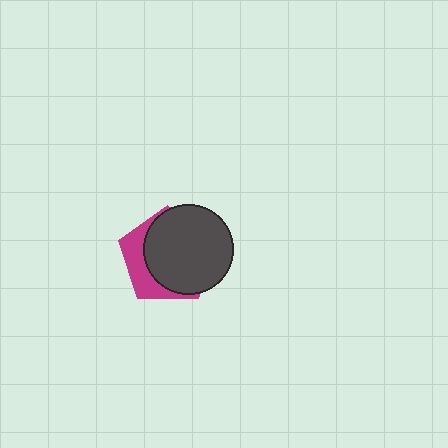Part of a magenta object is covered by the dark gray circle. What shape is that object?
It is a pentagon.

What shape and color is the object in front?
The object in front is a dark gray circle.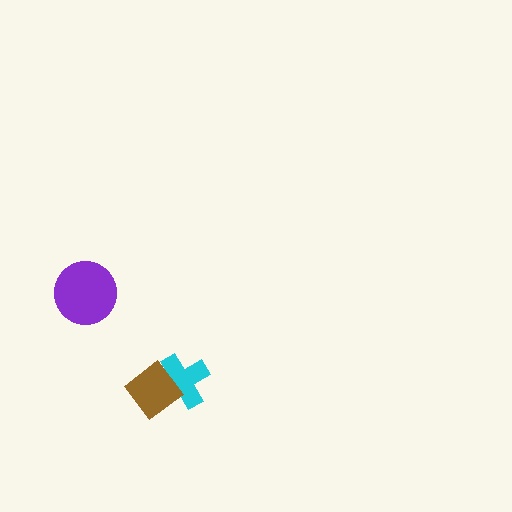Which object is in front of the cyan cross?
The brown diamond is in front of the cyan cross.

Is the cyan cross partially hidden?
Yes, it is partially covered by another shape.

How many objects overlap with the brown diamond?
1 object overlaps with the brown diamond.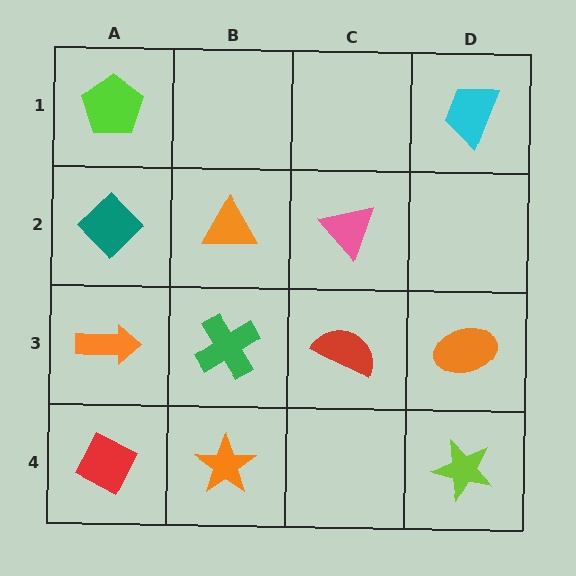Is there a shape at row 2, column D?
No, that cell is empty.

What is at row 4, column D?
A lime star.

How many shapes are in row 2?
3 shapes.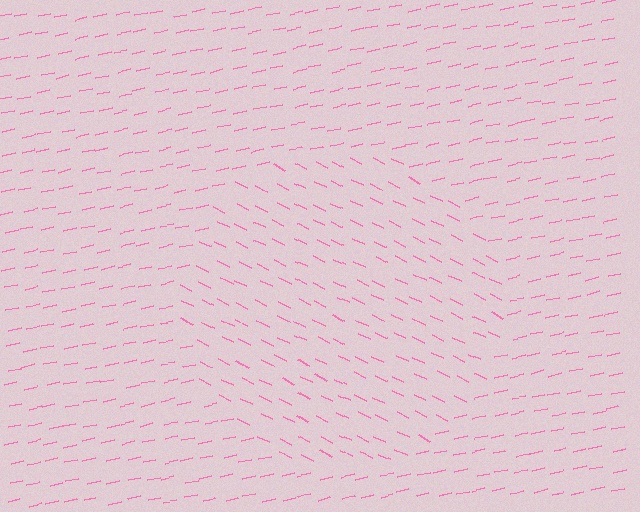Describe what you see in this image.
The image is filled with small pink line segments. A circle region in the image has lines oriented differently from the surrounding lines, creating a visible texture boundary.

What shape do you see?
I see a circle.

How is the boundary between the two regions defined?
The boundary is defined purely by a change in line orientation (approximately 38 degrees difference). All lines are the same color and thickness.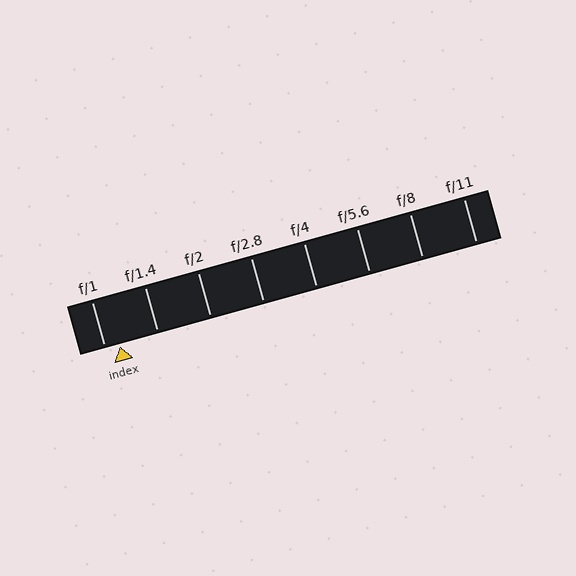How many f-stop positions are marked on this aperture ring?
There are 8 f-stop positions marked.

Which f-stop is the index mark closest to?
The index mark is closest to f/1.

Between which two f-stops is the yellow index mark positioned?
The index mark is between f/1 and f/1.4.